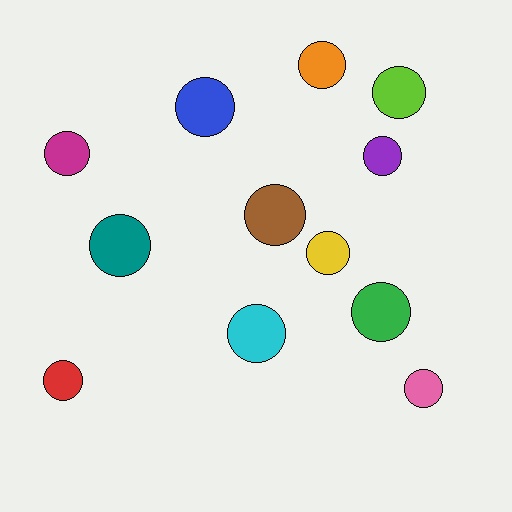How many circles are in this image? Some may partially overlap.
There are 12 circles.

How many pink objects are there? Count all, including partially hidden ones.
There is 1 pink object.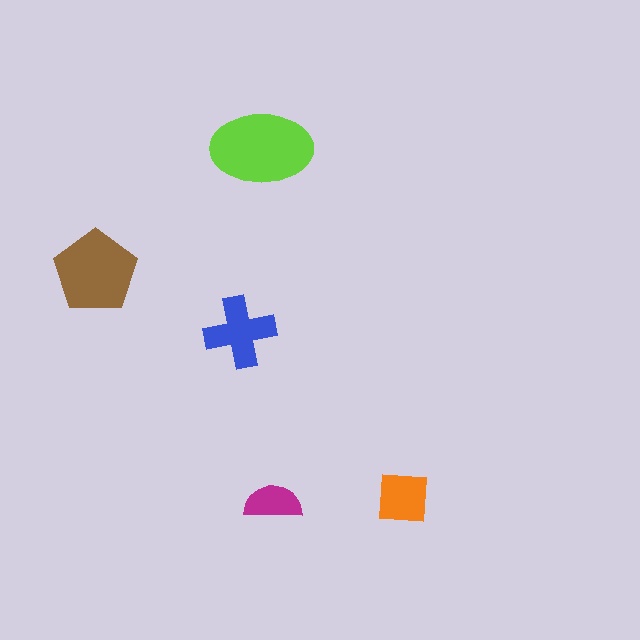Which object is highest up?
The lime ellipse is topmost.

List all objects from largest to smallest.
The lime ellipse, the brown pentagon, the blue cross, the orange square, the magenta semicircle.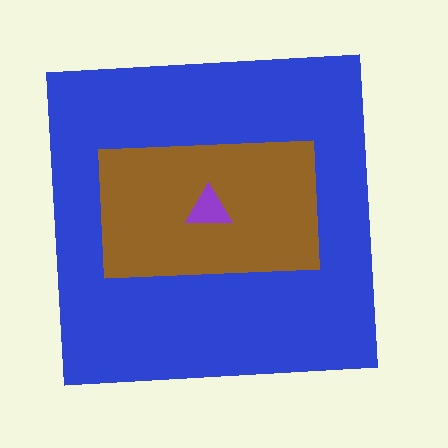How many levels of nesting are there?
3.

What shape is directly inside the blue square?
The brown rectangle.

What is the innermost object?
The purple triangle.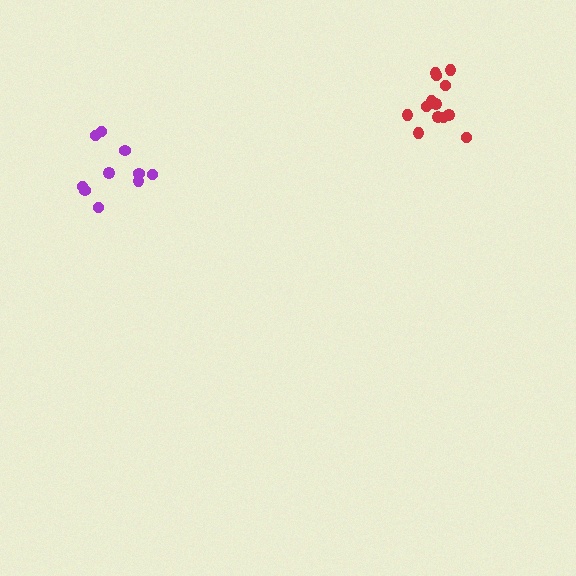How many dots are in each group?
Group 1: 13 dots, Group 2: 10 dots (23 total).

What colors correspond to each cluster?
The clusters are colored: red, purple.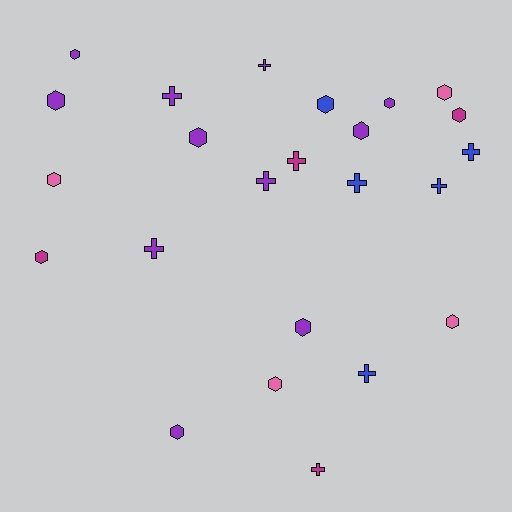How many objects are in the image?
There are 24 objects.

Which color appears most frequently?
Purple, with 11 objects.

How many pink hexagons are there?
There are 4 pink hexagons.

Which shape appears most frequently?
Hexagon, with 14 objects.